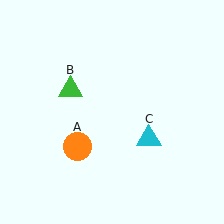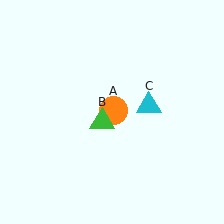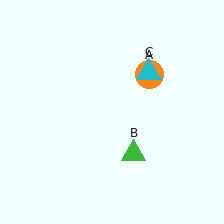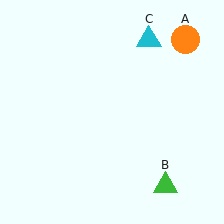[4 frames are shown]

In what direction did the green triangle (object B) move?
The green triangle (object B) moved down and to the right.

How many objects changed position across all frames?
3 objects changed position: orange circle (object A), green triangle (object B), cyan triangle (object C).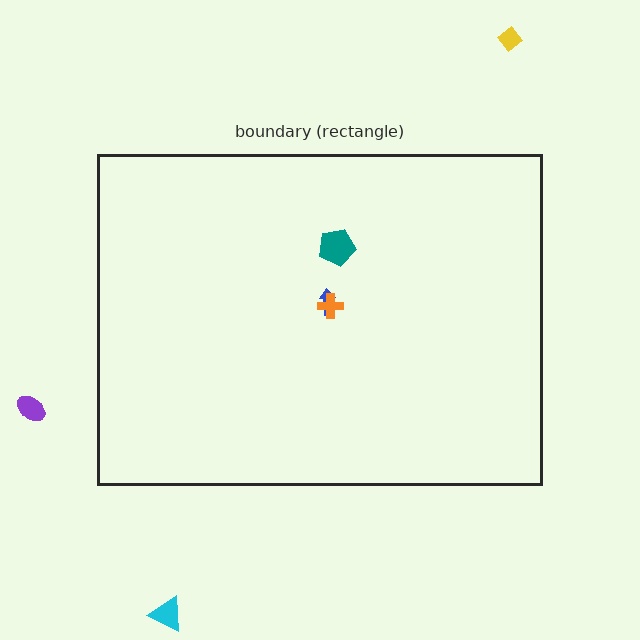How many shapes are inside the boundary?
3 inside, 3 outside.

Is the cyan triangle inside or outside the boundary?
Outside.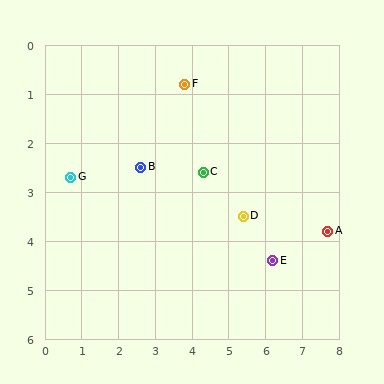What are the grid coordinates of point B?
Point B is at approximately (2.6, 2.5).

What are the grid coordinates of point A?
Point A is at approximately (7.7, 3.8).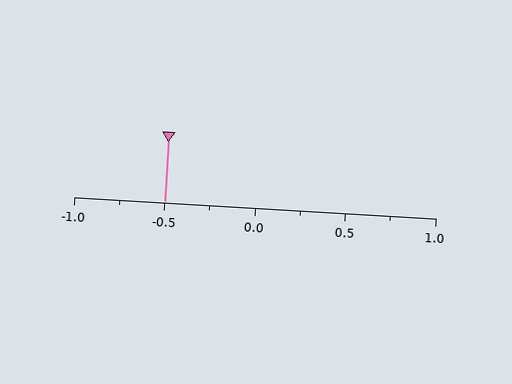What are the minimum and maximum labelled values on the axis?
The axis runs from -1.0 to 1.0.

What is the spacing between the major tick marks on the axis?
The major ticks are spaced 0.5 apart.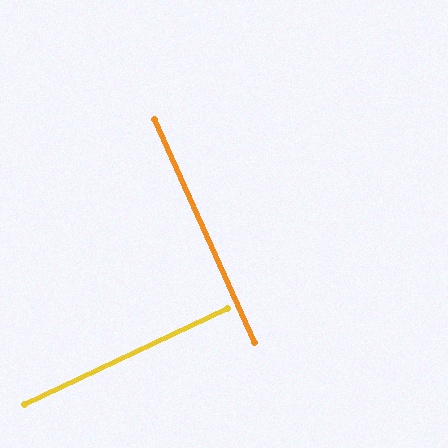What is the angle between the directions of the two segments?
Approximately 89 degrees.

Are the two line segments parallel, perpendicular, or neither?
Perpendicular — they meet at approximately 89°.